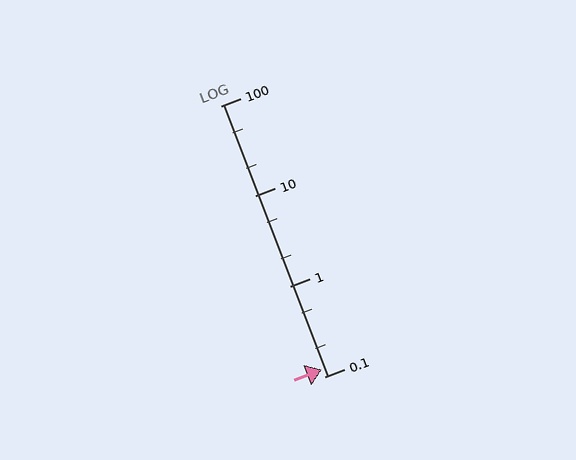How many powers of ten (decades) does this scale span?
The scale spans 3 decades, from 0.1 to 100.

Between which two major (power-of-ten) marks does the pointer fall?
The pointer is between 0.1 and 1.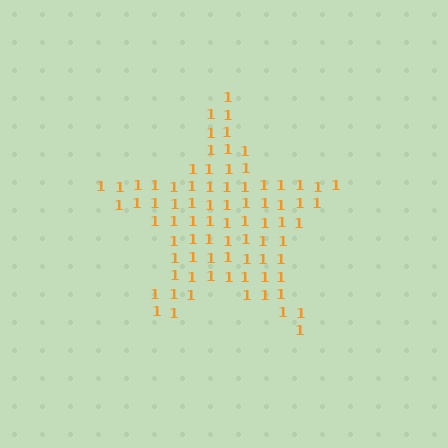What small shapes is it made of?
It is made of small digit 1's.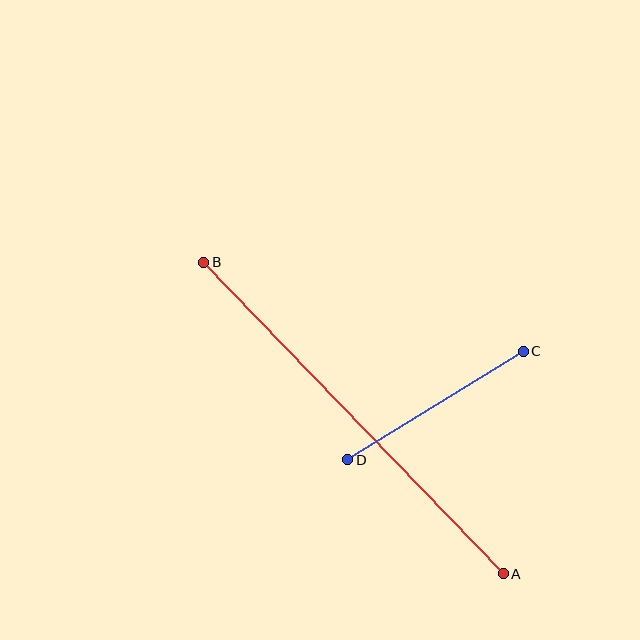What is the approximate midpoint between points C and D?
The midpoint is at approximately (435, 406) pixels.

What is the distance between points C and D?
The distance is approximately 206 pixels.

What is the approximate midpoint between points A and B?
The midpoint is at approximately (353, 418) pixels.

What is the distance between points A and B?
The distance is approximately 432 pixels.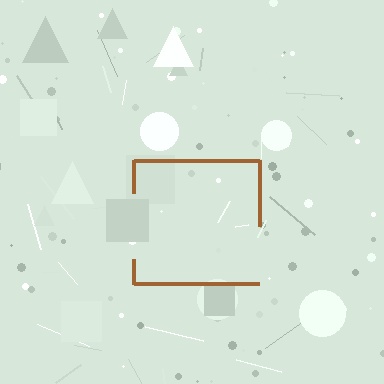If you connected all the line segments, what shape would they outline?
They would outline a square.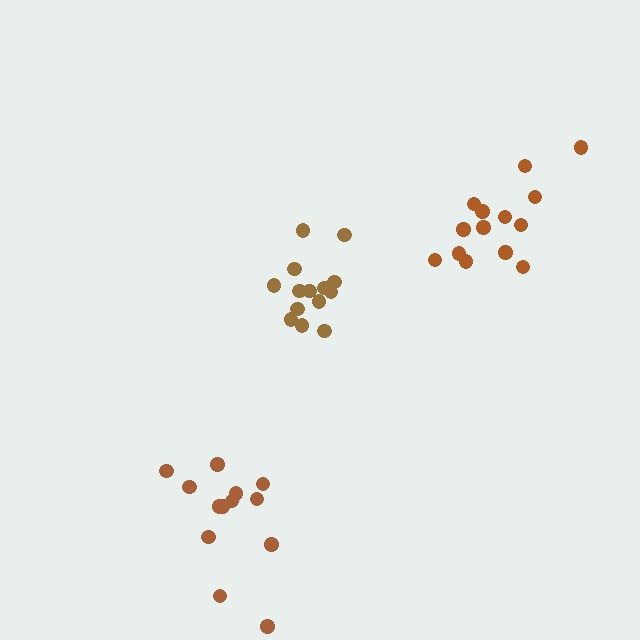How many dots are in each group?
Group 1: 13 dots, Group 2: 14 dots, Group 3: 14 dots (41 total).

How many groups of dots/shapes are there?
There are 3 groups.